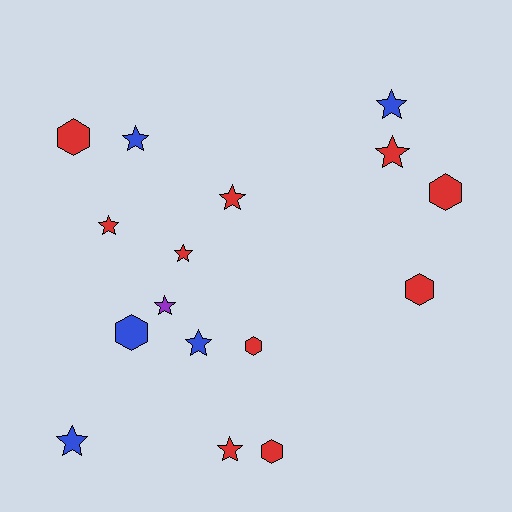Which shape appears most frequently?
Star, with 10 objects.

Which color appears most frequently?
Red, with 10 objects.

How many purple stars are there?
There is 1 purple star.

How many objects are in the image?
There are 16 objects.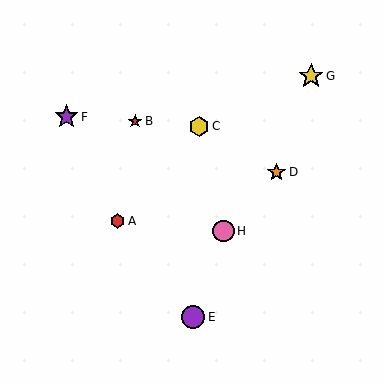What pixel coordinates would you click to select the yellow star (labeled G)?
Click at (311, 76) to select the yellow star G.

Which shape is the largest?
The yellow star (labeled G) is the largest.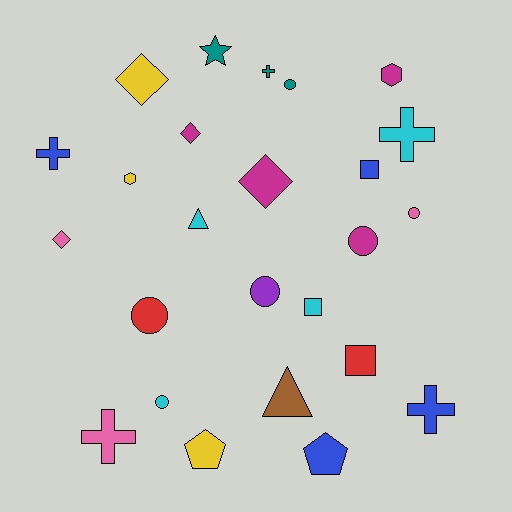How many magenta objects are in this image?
There are 4 magenta objects.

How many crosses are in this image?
There are 5 crosses.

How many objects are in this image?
There are 25 objects.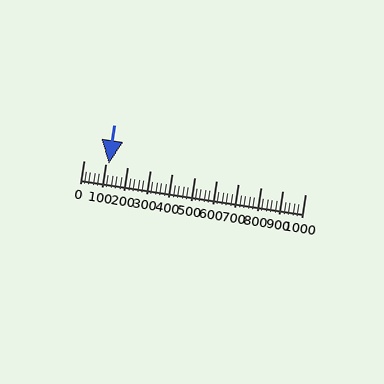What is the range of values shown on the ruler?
The ruler shows values from 0 to 1000.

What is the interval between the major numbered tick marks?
The major tick marks are spaced 100 units apart.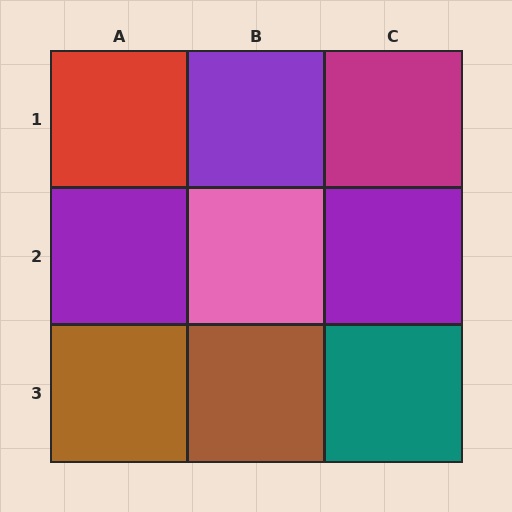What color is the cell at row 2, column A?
Purple.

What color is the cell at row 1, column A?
Red.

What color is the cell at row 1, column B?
Purple.